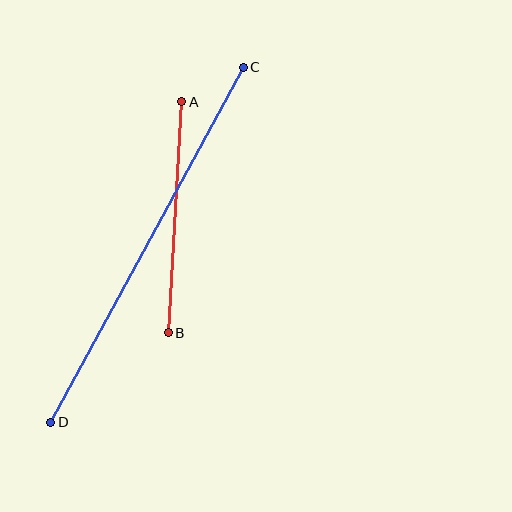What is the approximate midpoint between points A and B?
The midpoint is at approximately (175, 217) pixels.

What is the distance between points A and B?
The distance is approximately 231 pixels.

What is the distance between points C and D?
The distance is approximately 404 pixels.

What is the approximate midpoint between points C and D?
The midpoint is at approximately (147, 245) pixels.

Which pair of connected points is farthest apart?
Points C and D are farthest apart.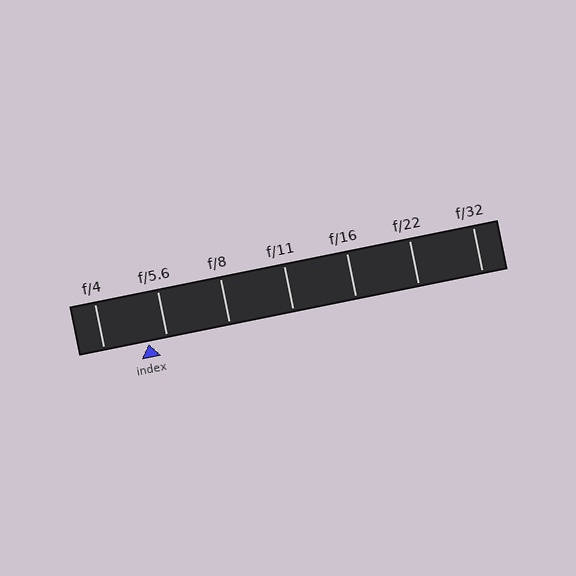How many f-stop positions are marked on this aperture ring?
There are 7 f-stop positions marked.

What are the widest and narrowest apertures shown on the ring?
The widest aperture shown is f/4 and the narrowest is f/32.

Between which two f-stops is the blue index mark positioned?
The index mark is between f/4 and f/5.6.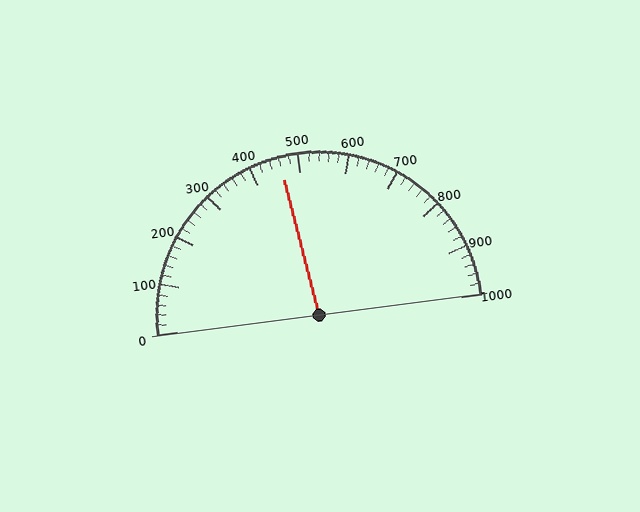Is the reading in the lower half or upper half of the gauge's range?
The reading is in the lower half of the range (0 to 1000).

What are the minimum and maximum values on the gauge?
The gauge ranges from 0 to 1000.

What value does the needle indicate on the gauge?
The needle indicates approximately 460.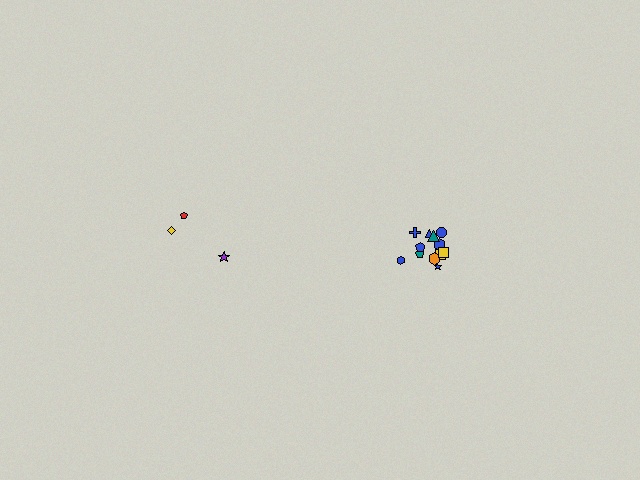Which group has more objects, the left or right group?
The right group.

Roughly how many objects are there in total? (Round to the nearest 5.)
Roughly 15 objects in total.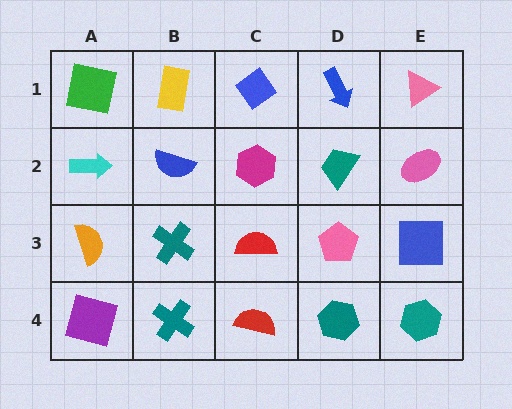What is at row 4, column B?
A teal cross.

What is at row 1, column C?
A blue diamond.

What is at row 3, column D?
A pink pentagon.